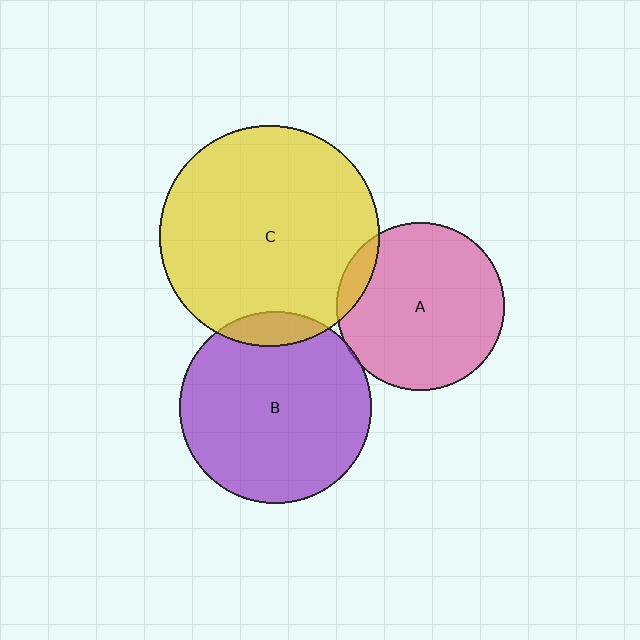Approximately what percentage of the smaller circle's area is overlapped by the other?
Approximately 10%.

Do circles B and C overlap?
Yes.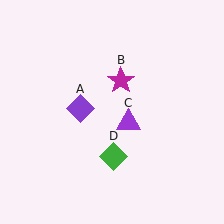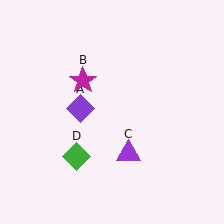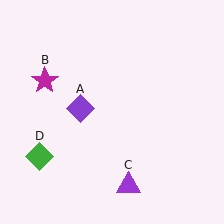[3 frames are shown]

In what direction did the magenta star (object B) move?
The magenta star (object B) moved left.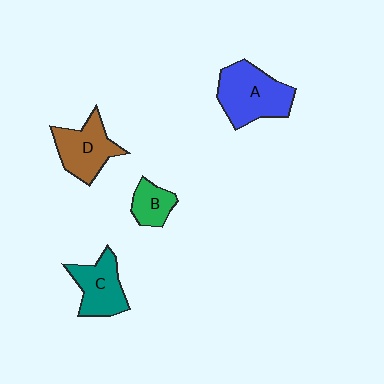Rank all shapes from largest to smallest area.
From largest to smallest: A (blue), D (brown), C (teal), B (green).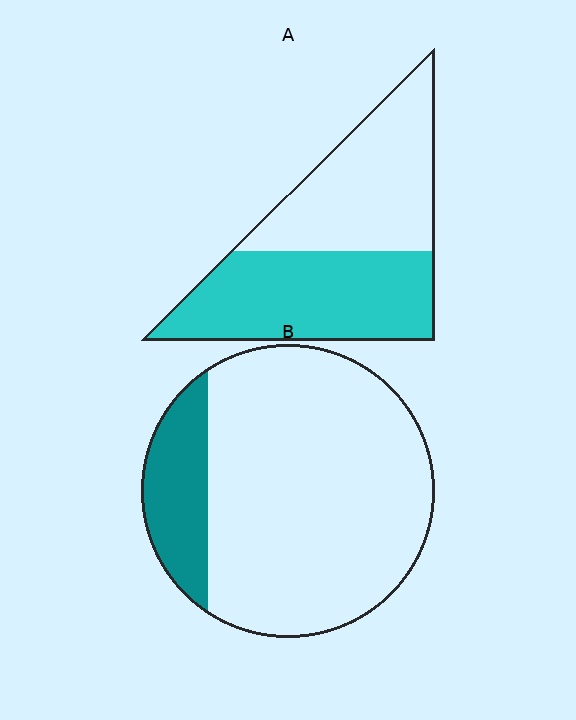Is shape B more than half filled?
No.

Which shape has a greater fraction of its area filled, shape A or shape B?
Shape A.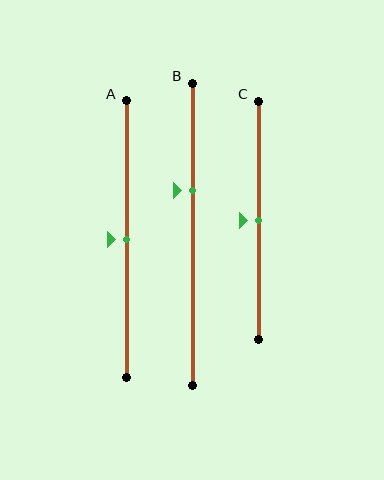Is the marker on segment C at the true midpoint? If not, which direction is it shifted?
Yes, the marker on segment C is at the true midpoint.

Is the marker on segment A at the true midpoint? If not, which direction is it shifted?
Yes, the marker on segment A is at the true midpoint.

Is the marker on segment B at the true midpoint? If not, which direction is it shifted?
No, the marker on segment B is shifted upward by about 14% of the segment length.